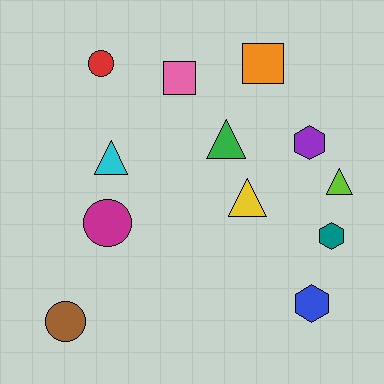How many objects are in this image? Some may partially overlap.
There are 12 objects.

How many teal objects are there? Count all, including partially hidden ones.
There is 1 teal object.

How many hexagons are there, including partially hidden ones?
There are 3 hexagons.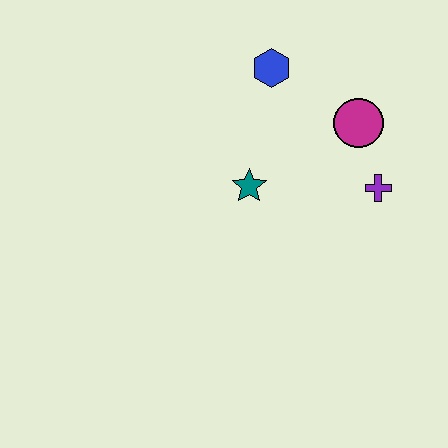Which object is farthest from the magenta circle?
The teal star is farthest from the magenta circle.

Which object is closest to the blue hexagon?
The magenta circle is closest to the blue hexagon.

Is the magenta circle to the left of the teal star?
No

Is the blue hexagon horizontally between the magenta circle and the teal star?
Yes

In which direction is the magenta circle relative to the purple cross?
The magenta circle is above the purple cross.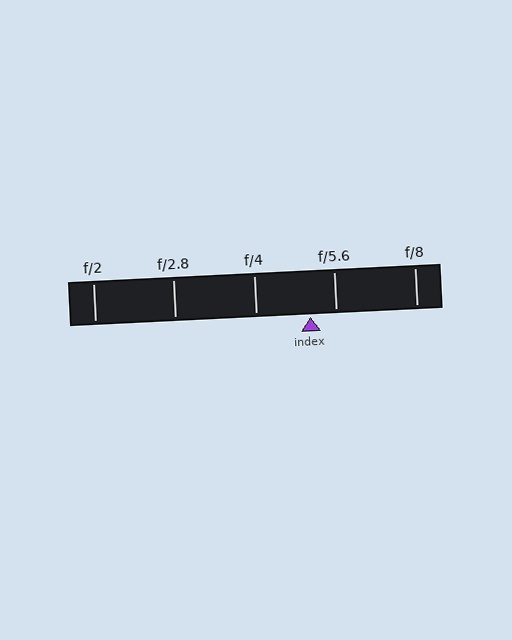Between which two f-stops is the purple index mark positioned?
The index mark is between f/4 and f/5.6.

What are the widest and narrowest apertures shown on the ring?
The widest aperture shown is f/2 and the narrowest is f/8.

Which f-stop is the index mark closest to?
The index mark is closest to f/5.6.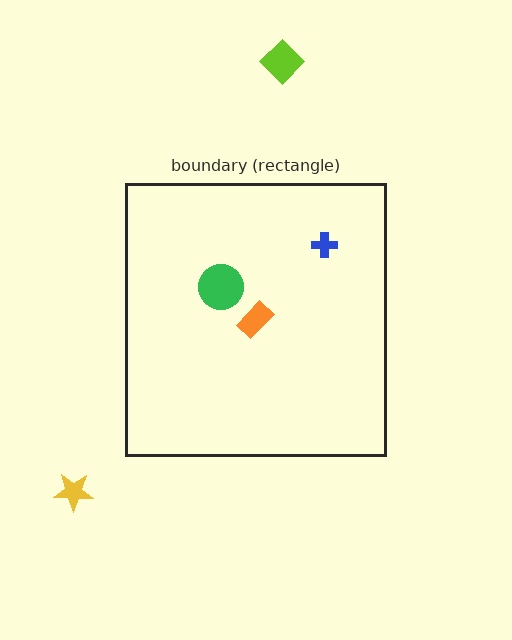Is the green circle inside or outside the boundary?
Inside.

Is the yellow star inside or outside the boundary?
Outside.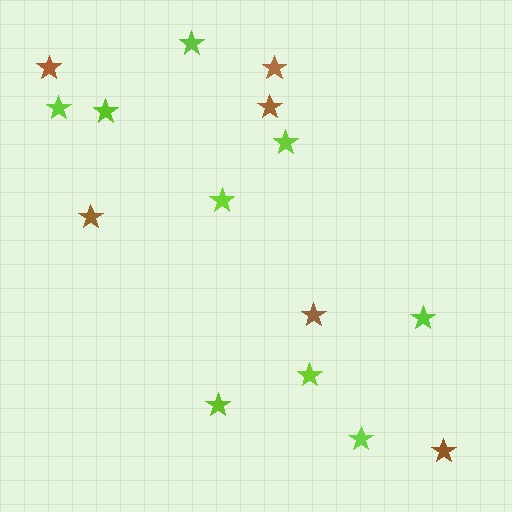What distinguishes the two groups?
There are 2 groups: one group of lime stars (9) and one group of brown stars (6).